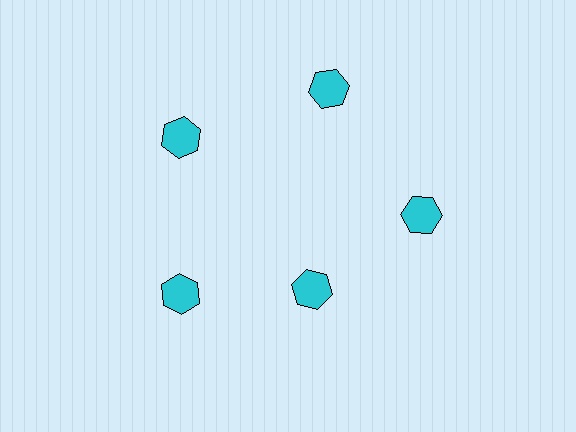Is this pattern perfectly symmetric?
No. The 5 cyan hexagons are arranged in a ring, but one element near the 5 o'clock position is pulled inward toward the center, breaking the 5-fold rotational symmetry.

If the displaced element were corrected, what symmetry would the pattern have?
It would have 5-fold rotational symmetry — the pattern would map onto itself every 72 degrees.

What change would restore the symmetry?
The symmetry would be restored by moving it outward, back onto the ring so that all 5 hexagons sit at equal angles and equal distance from the center.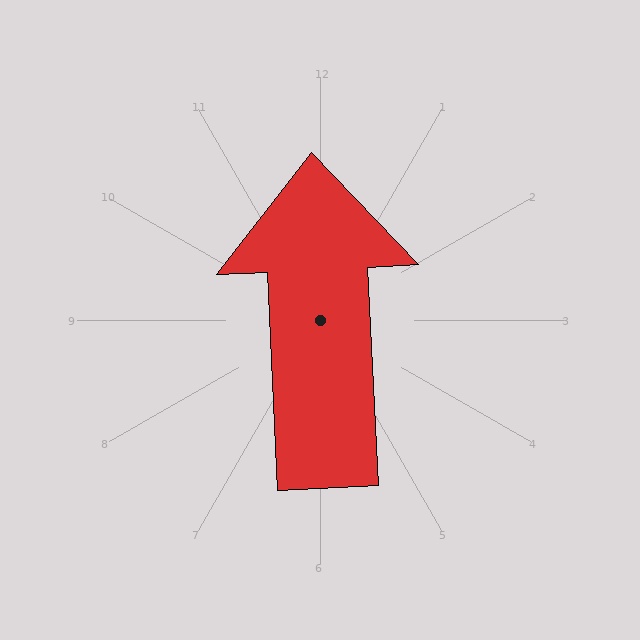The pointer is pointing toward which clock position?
Roughly 12 o'clock.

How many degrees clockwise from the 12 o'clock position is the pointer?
Approximately 357 degrees.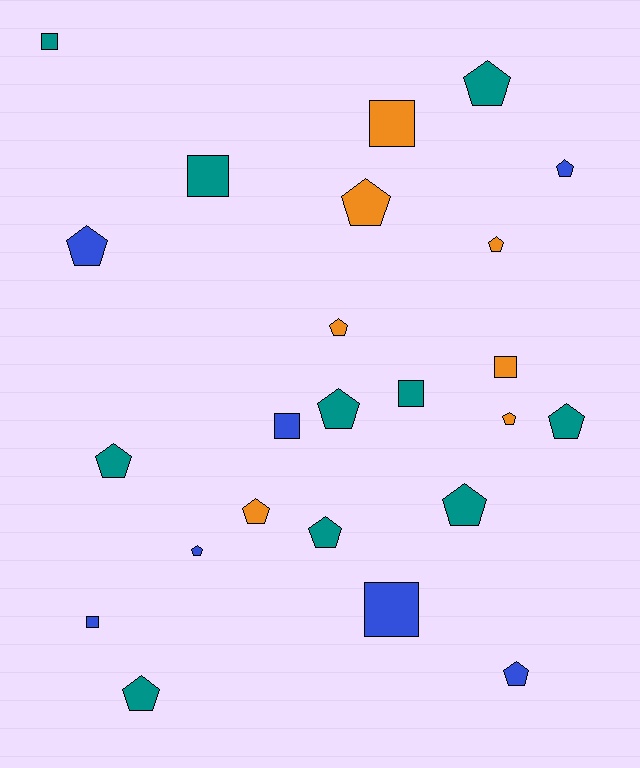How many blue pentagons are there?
There are 4 blue pentagons.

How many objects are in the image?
There are 24 objects.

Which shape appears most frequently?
Pentagon, with 16 objects.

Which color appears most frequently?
Teal, with 10 objects.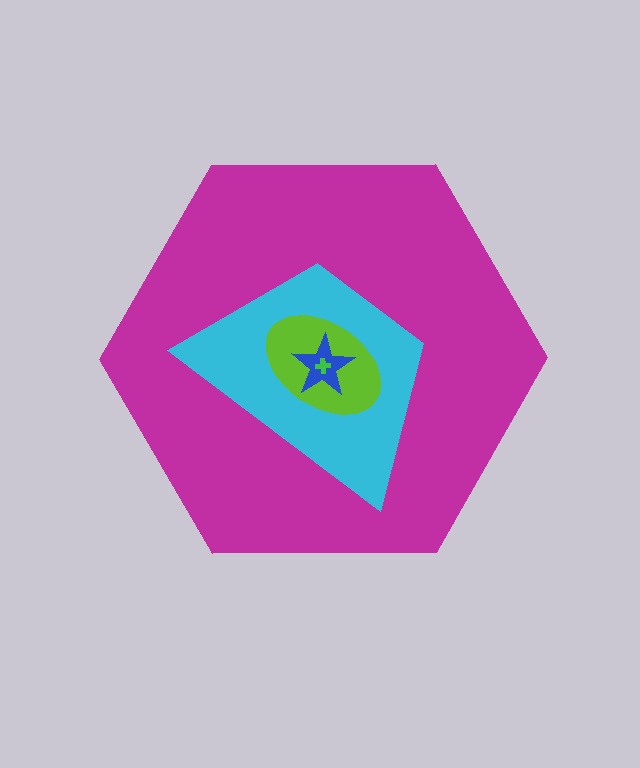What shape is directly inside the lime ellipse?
The blue star.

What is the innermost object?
The green cross.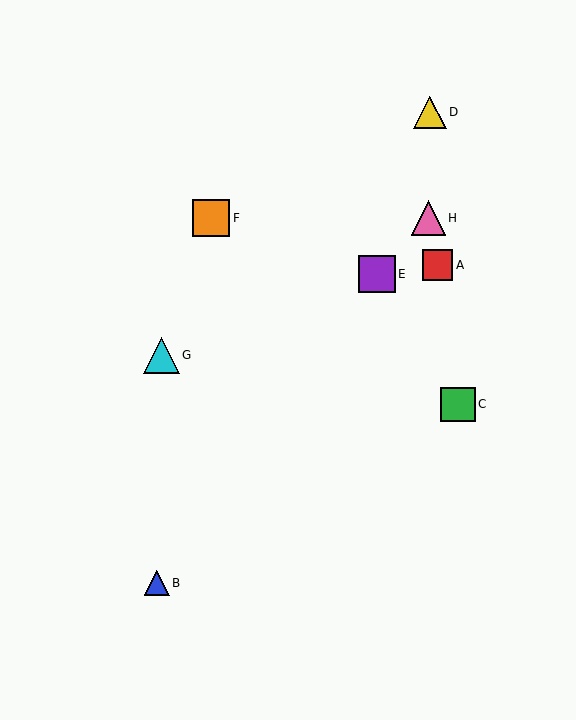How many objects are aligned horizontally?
2 objects (F, H) are aligned horizontally.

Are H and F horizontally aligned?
Yes, both are at y≈218.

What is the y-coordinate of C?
Object C is at y≈404.